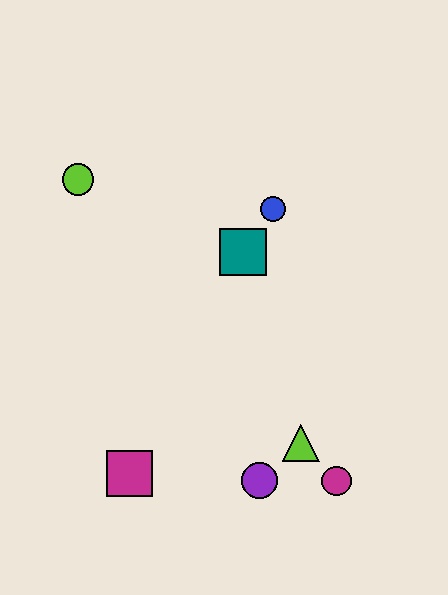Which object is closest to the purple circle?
The lime triangle is closest to the purple circle.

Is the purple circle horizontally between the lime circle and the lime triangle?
Yes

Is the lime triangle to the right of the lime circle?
Yes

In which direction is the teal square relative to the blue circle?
The teal square is below the blue circle.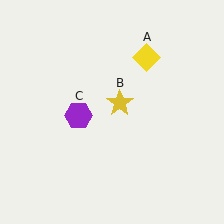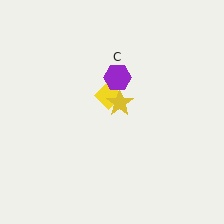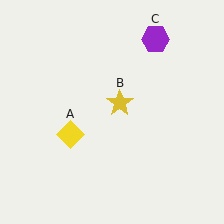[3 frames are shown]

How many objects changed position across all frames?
2 objects changed position: yellow diamond (object A), purple hexagon (object C).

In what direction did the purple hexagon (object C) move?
The purple hexagon (object C) moved up and to the right.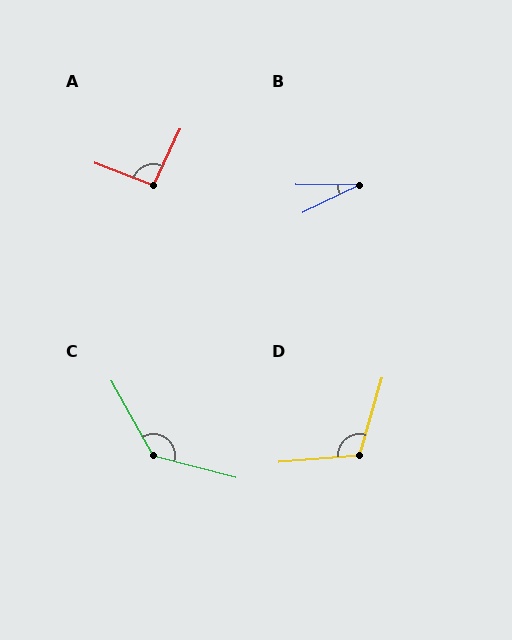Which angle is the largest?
C, at approximately 133 degrees.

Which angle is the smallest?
B, at approximately 26 degrees.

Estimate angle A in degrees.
Approximately 94 degrees.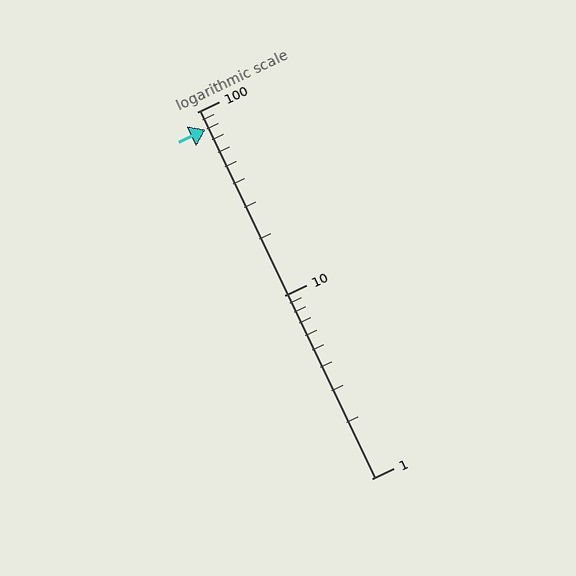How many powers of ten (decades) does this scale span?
The scale spans 2 decades, from 1 to 100.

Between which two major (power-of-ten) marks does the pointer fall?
The pointer is between 10 and 100.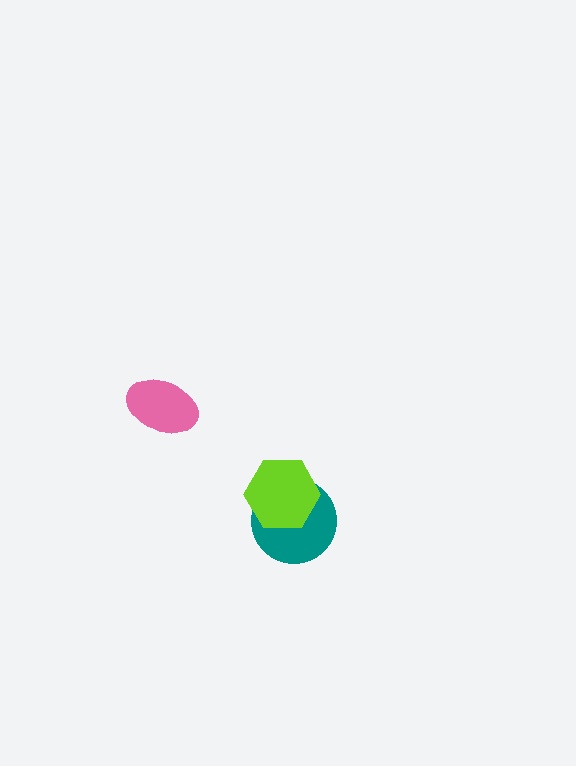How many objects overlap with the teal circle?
1 object overlaps with the teal circle.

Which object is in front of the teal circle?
The lime hexagon is in front of the teal circle.